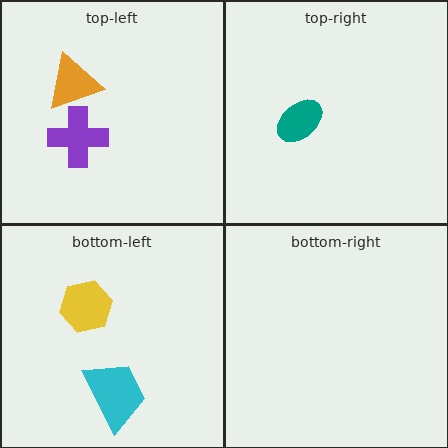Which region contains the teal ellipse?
The top-right region.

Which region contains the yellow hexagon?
The bottom-left region.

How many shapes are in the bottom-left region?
2.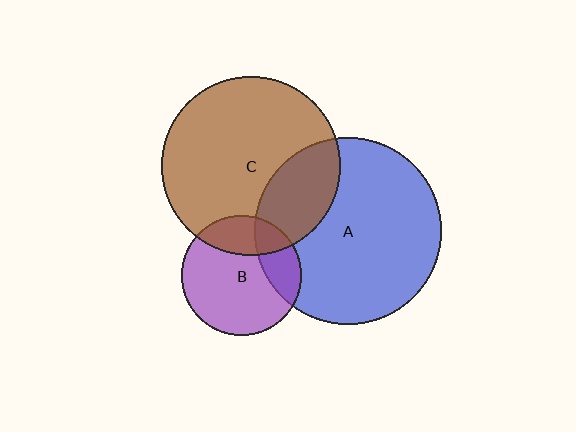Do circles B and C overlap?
Yes.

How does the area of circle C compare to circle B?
Approximately 2.2 times.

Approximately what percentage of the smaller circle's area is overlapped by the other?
Approximately 25%.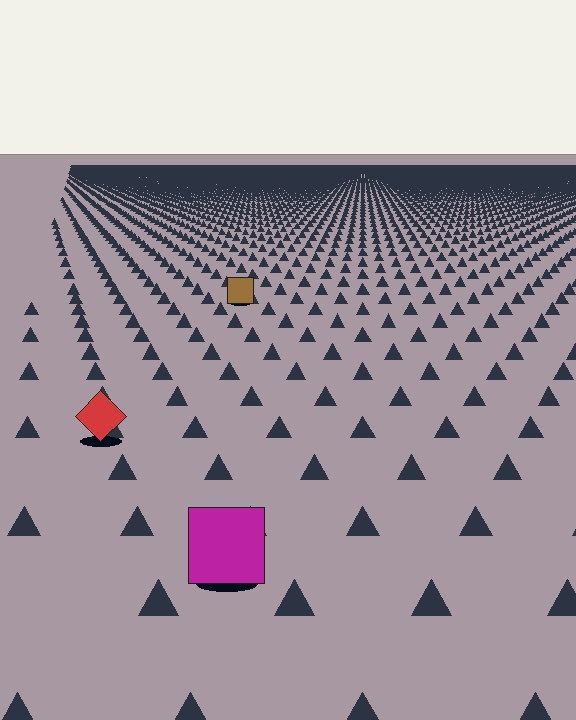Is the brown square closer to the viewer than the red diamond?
No. The red diamond is closer — you can tell from the texture gradient: the ground texture is coarser near it.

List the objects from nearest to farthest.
From nearest to farthest: the magenta square, the red diamond, the brown square.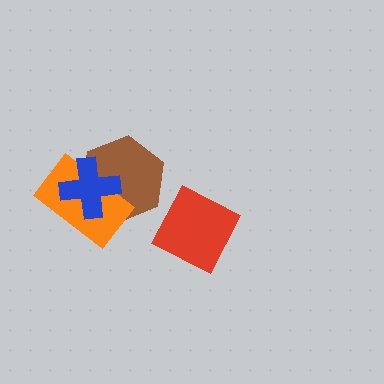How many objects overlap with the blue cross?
2 objects overlap with the blue cross.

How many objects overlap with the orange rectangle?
2 objects overlap with the orange rectangle.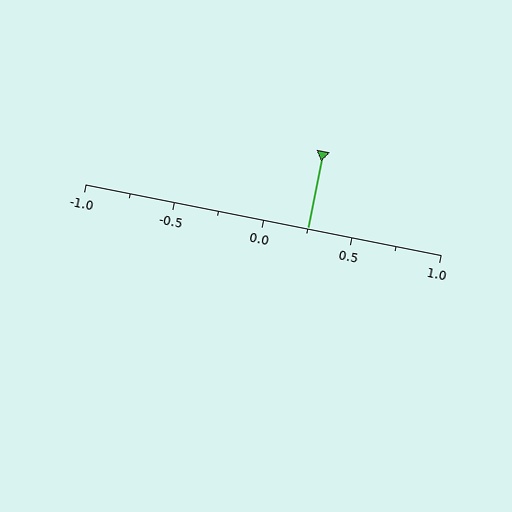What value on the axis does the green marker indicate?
The marker indicates approximately 0.25.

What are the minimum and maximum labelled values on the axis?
The axis runs from -1.0 to 1.0.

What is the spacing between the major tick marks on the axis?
The major ticks are spaced 0.5 apart.